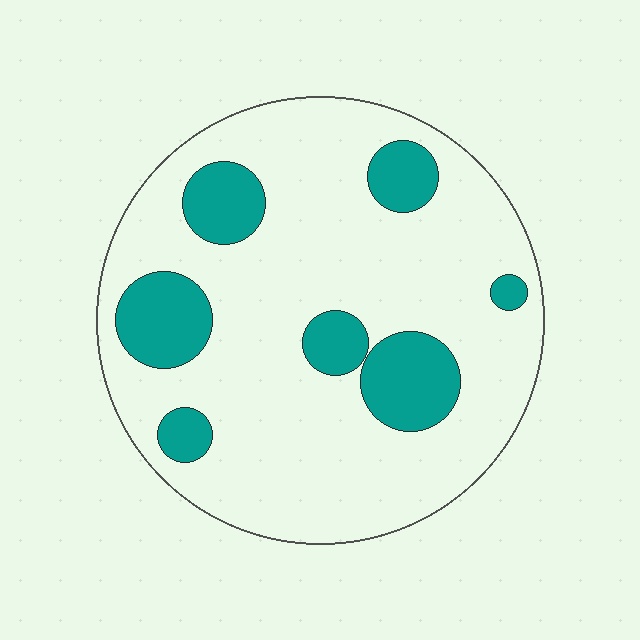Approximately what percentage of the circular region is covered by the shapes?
Approximately 20%.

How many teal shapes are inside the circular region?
7.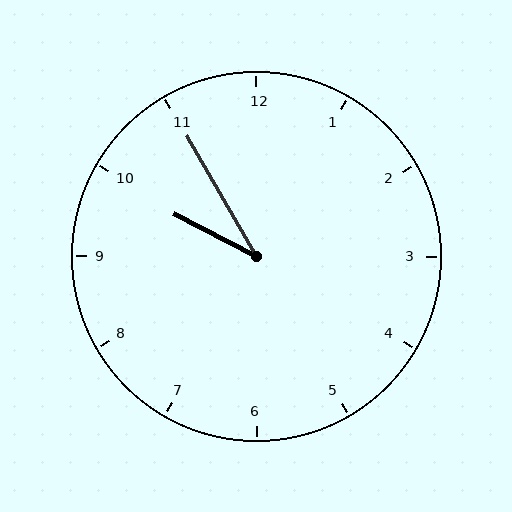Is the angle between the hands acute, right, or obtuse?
It is acute.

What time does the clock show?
9:55.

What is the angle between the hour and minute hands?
Approximately 32 degrees.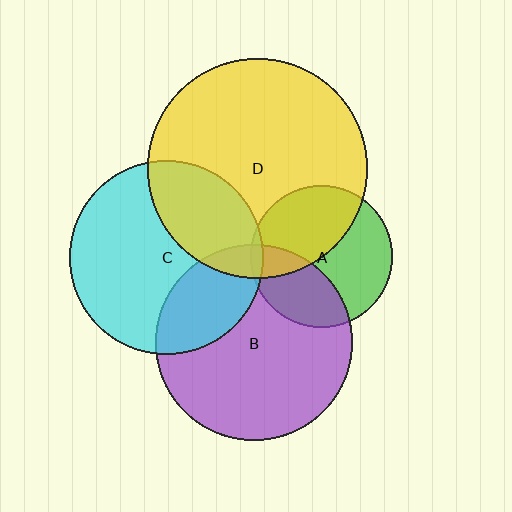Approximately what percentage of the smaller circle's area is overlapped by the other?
Approximately 45%.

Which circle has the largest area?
Circle D (yellow).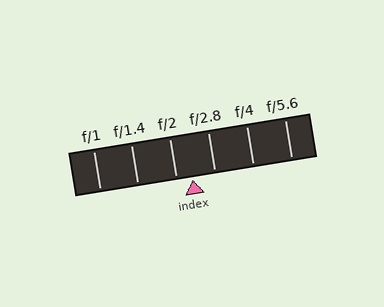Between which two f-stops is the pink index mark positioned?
The index mark is between f/2 and f/2.8.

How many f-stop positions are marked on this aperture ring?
There are 6 f-stop positions marked.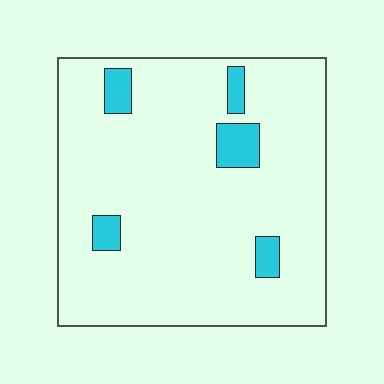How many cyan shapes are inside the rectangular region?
5.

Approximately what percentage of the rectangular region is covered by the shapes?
Approximately 10%.